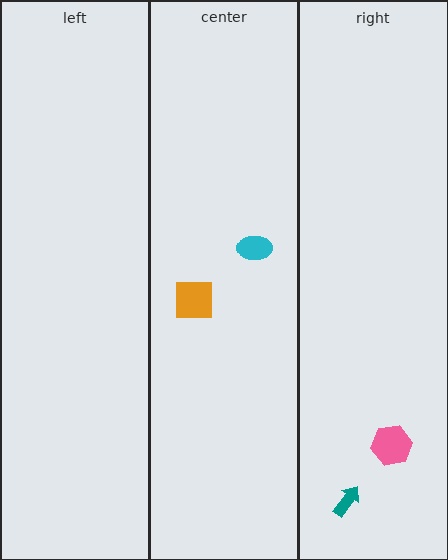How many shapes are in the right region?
2.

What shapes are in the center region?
The cyan ellipse, the orange square.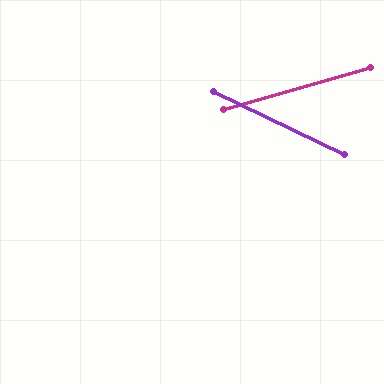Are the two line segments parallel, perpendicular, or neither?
Neither parallel nor perpendicular — they differ by about 41°.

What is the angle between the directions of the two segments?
Approximately 41 degrees.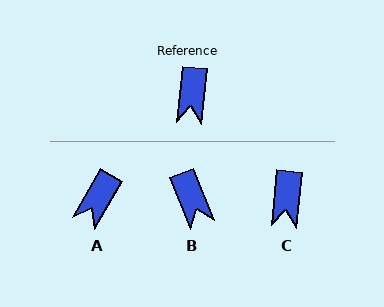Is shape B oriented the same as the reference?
No, it is off by about 27 degrees.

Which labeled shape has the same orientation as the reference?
C.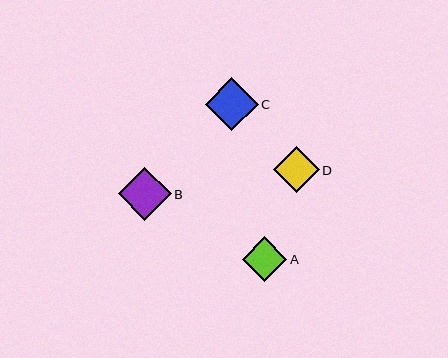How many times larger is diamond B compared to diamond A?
Diamond B is approximately 1.2 times the size of diamond A.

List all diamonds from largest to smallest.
From largest to smallest: C, B, D, A.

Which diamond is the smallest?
Diamond A is the smallest with a size of approximately 44 pixels.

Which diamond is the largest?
Diamond C is the largest with a size of approximately 53 pixels.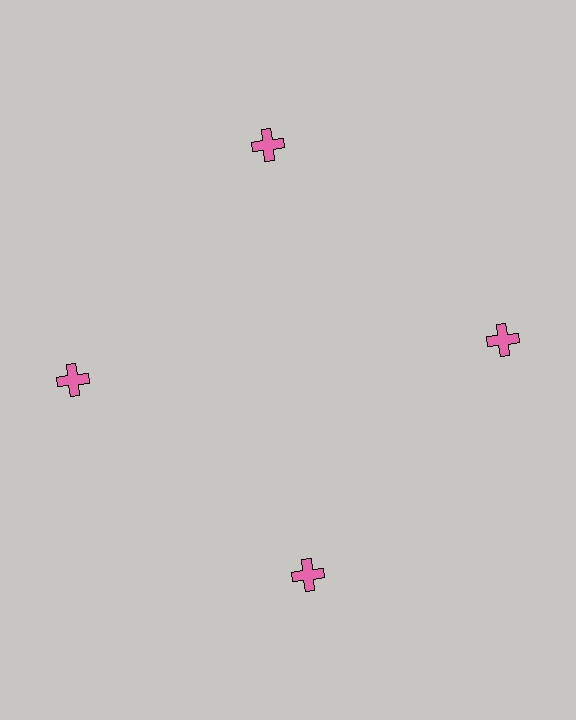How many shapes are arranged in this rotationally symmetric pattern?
There are 4 shapes, arranged in 4 groups of 1.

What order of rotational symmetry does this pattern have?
This pattern has 4-fold rotational symmetry.